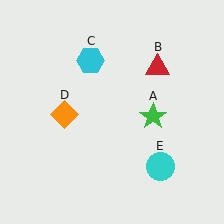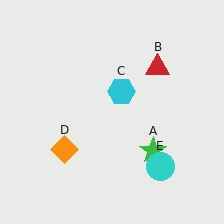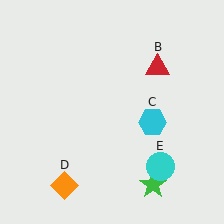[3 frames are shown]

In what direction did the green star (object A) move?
The green star (object A) moved down.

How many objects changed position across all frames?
3 objects changed position: green star (object A), cyan hexagon (object C), orange diamond (object D).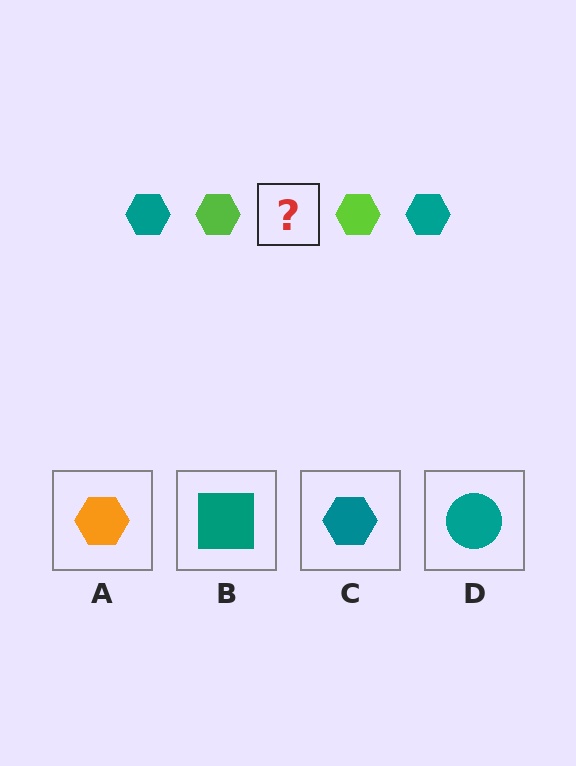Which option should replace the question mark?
Option C.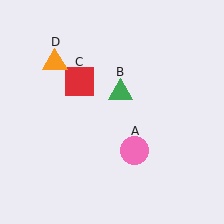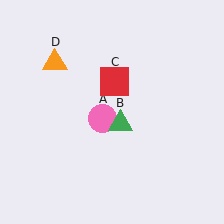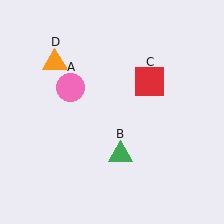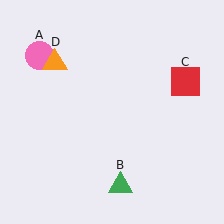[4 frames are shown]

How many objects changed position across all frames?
3 objects changed position: pink circle (object A), green triangle (object B), red square (object C).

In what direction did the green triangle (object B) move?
The green triangle (object B) moved down.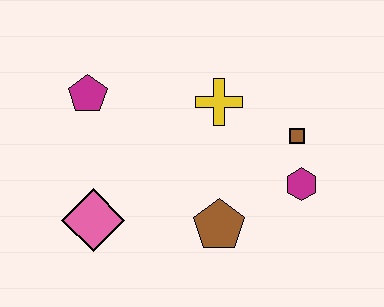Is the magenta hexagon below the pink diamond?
No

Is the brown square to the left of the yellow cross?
No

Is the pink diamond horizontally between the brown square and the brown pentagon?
No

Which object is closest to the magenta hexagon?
The brown square is closest to the magenta hexagon.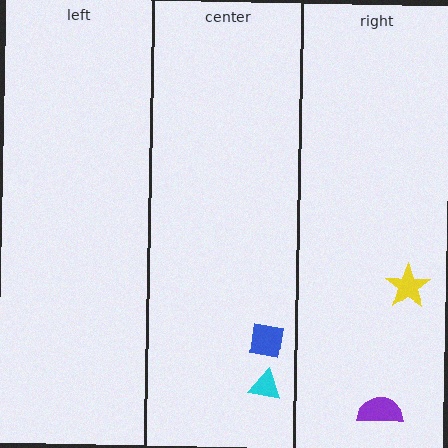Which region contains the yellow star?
The right region.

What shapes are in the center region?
The blue square, the cyan triangle.